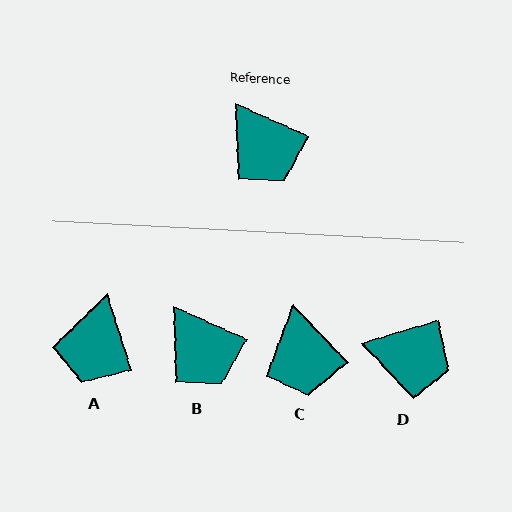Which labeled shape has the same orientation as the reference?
B.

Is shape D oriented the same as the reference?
No, it is off by about 41 degrees.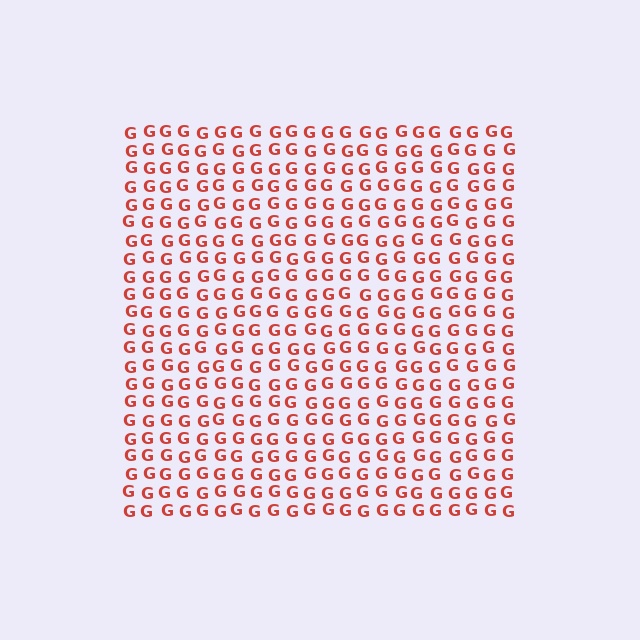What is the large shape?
The large shape is a square.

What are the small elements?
The small elements are letter G's.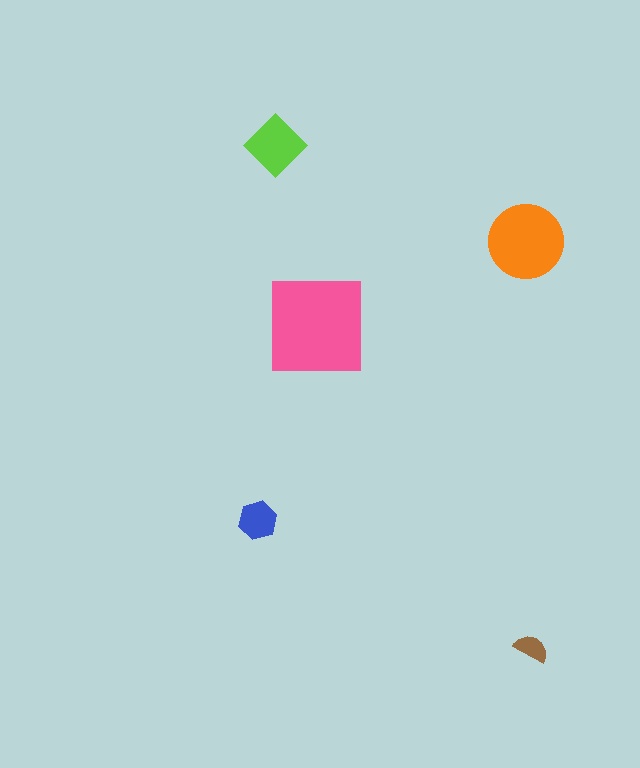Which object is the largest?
The pink square.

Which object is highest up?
The lime diamond is topmost.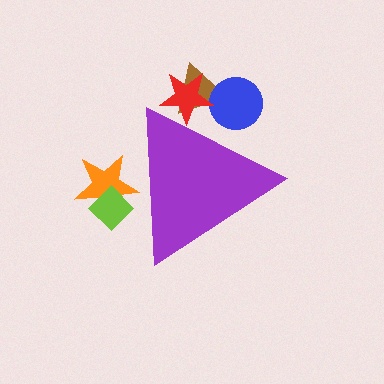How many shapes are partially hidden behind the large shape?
5 shapes are partially hidden.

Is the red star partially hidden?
Yes, the red star is partially hidden behind the purple triangle.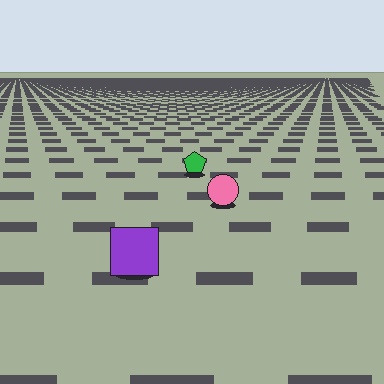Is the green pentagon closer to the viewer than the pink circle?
No. The pink circle is closer — you can tell from the texture gradient: the ground texture is coarser near it.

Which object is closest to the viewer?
The purple square is closest. The texture marks near it are larger and more spread out.